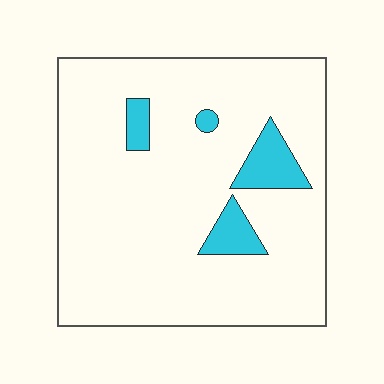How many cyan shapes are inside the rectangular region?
4.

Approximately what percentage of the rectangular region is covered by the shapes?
Approximately 10%.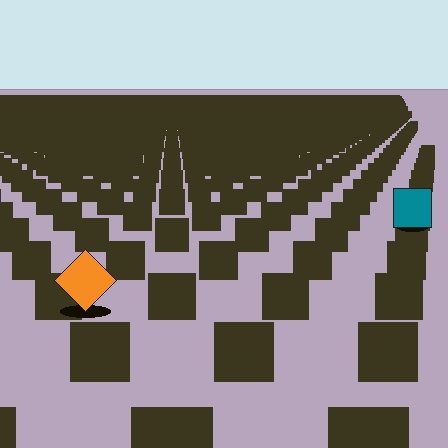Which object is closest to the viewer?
The orange diamond is closest. The texture marks near it are larger and more spread out.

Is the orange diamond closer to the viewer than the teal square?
Yes. The orange diamond is closer — you can tell from the texture gradient: the ground texture is coarser near it.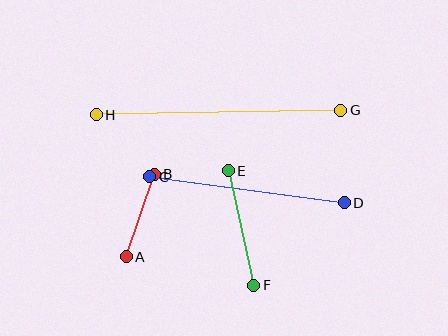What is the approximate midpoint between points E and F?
The midpoint is at approximately (241, 228) pixels.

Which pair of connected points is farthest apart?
Points G and H are farthest apart.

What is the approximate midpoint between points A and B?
The midpoint is at approximately (140, 216) pixels.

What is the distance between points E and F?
The distance is approximately 117 pixels.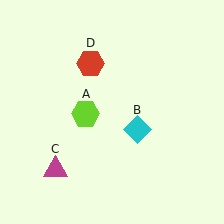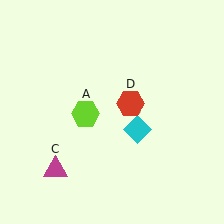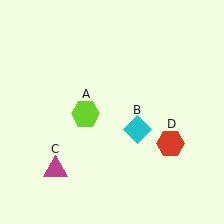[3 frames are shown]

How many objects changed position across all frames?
1 object changed position: red hexagon (object D).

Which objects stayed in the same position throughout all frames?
Lime hexagon (object A) and cyan diamond (object B) and magenta triangle (object C) remained stationary.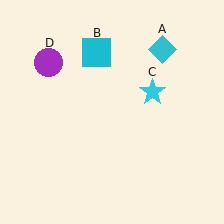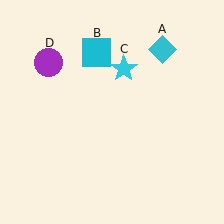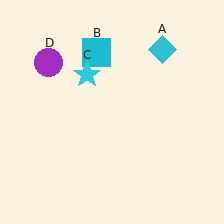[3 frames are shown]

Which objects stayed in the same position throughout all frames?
Cyan diamond (object A) and cyan square (object B) and purple circle (object D) remained stationary.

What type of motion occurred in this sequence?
The cyan star (object C) rotated counterclockwise around the center of the scene.